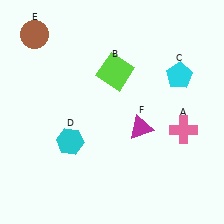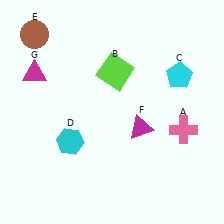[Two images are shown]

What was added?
A magenta triangle (G) was added in Image 2.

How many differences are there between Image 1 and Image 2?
There is 1 difference between the two images.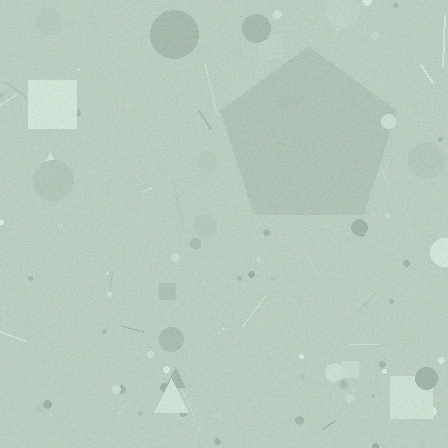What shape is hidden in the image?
A pentagon is hidden in the image.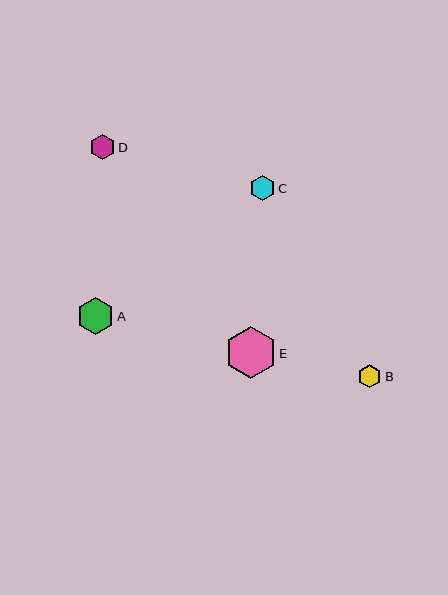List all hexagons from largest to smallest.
From largest to smallest: E, A, D, C, B.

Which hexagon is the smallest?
Hexagon B is the smallest with a size of approximately 23 pixels.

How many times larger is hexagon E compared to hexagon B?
Hexagon E is approximately 2.2 times the size of hexagon B.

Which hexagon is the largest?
Hexagon E is the largest with a size of approximately 51 pixels.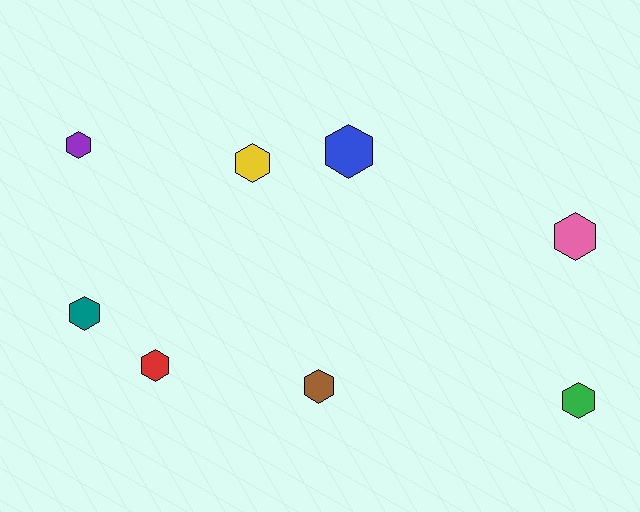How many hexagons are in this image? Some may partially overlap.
There are 8 hexagons.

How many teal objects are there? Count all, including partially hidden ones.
There is 1 teal object.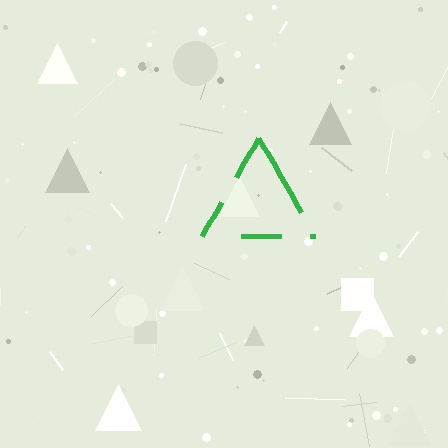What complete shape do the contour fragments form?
The contour fragments form a triangle.